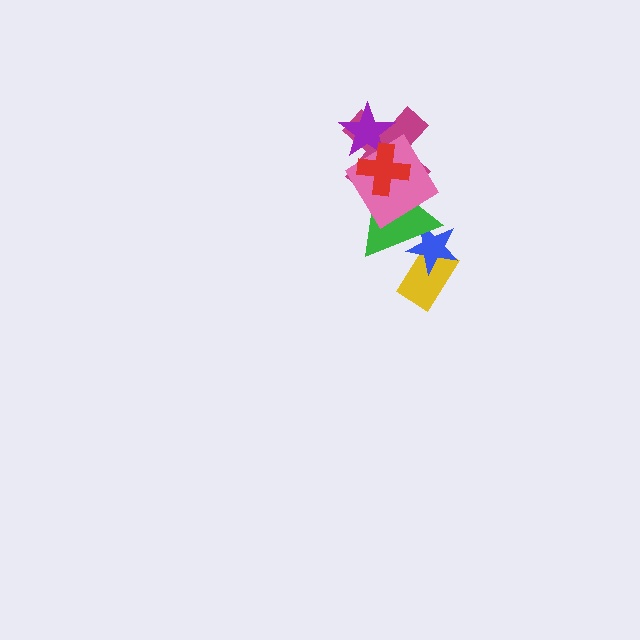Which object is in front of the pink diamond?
The red cross is in front of the pink diamond.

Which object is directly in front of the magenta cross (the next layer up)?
The green triangle is directly in front of the magenta cross.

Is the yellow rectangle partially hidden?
Yes, it is partially covered by another shape.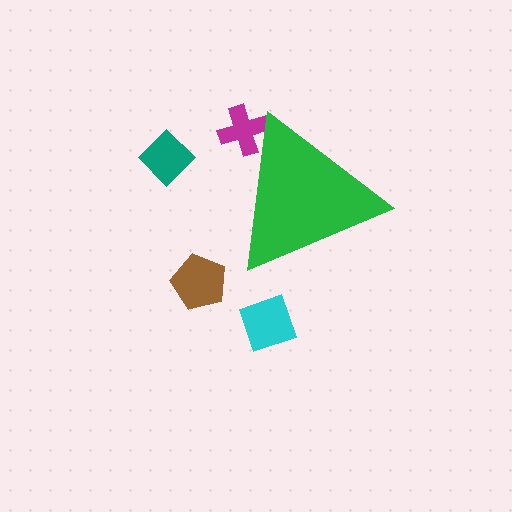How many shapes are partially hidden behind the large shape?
1 shape is partially hidden.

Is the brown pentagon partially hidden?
No, the brown pentagon is fully visible.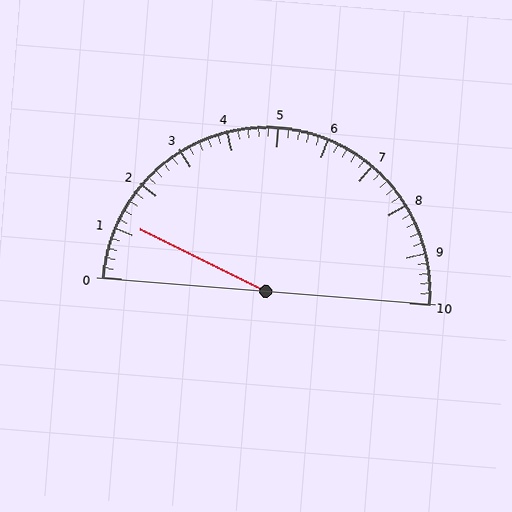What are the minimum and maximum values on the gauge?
The gauge ranges from 0 to 10.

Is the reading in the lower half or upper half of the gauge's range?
The reading is in the lower half of the range (0 to 10).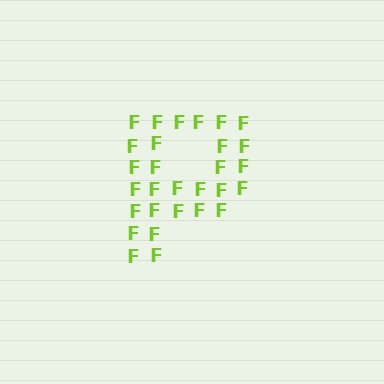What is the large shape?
The large shape is the letter P.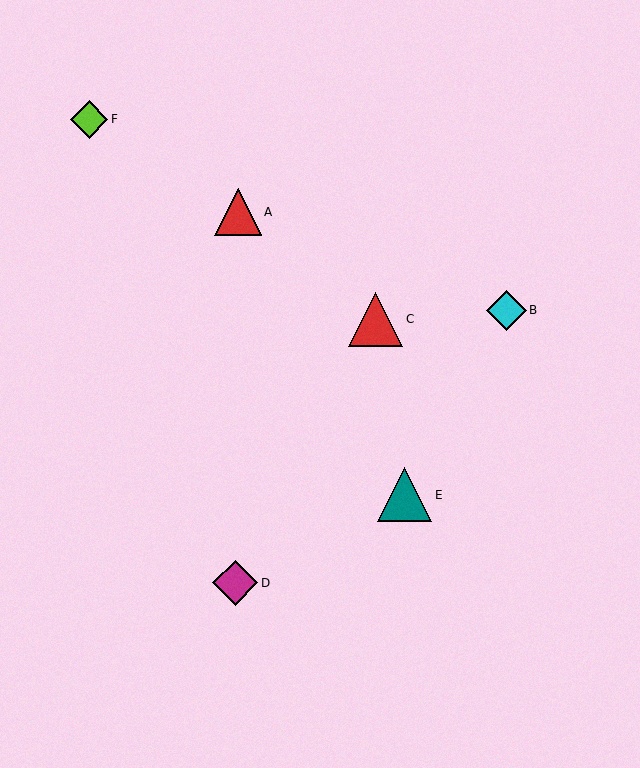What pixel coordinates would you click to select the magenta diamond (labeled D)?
Click at (235, 583) to select the magenta diamond D.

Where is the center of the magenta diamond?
The center of the magenta diamond is at (235, 583).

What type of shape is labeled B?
Shape B is a cyan diamond.